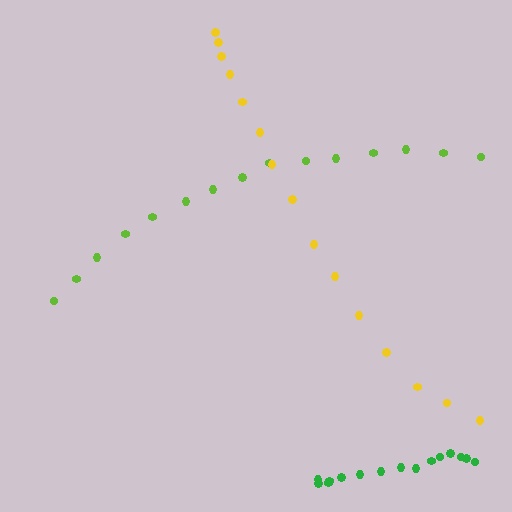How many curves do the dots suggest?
There are 3 distinct paths.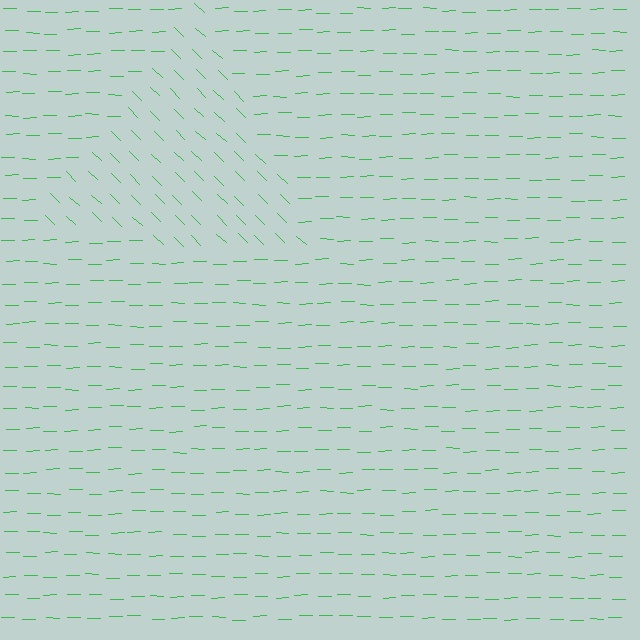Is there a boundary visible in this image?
Yes, there is a texture boundary formed by a change in line orientation.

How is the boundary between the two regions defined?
The boundary is defined purely by a change in line orientation (approximately 45 degrees difference). All lines are the same color and thickness.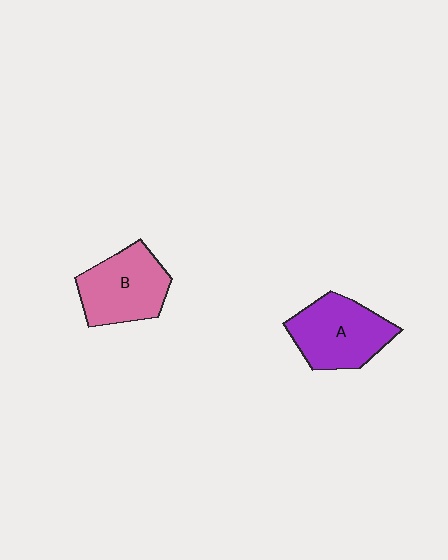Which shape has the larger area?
Shape A (purple).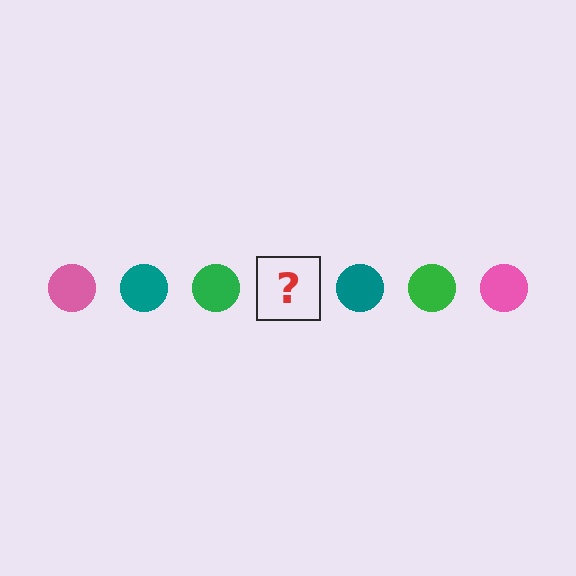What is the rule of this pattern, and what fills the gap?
The rule is that the pattern cycles through pink, teal, green circles. The gap should be filled with a pink circle.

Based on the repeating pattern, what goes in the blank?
The blank should be a pink circle.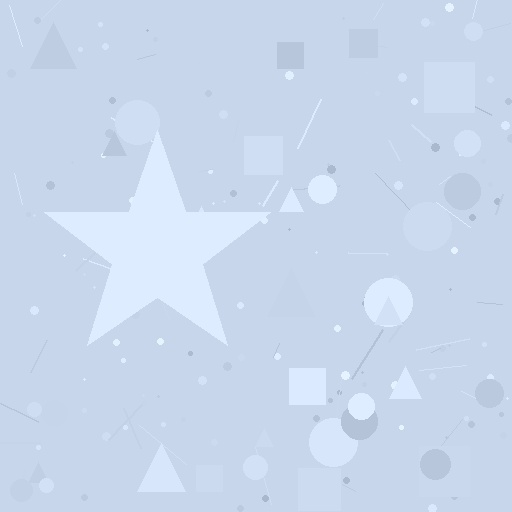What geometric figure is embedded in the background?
A star is embedded in the background.